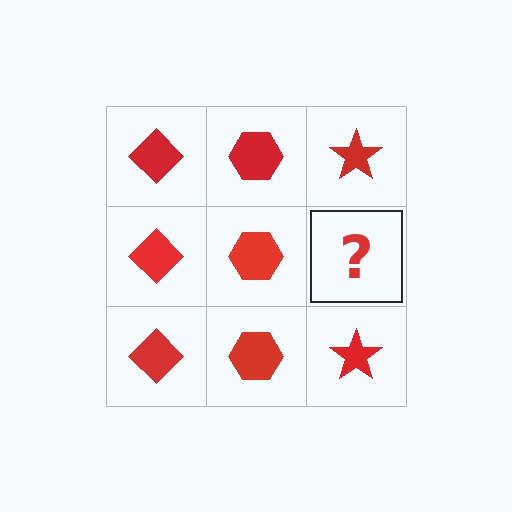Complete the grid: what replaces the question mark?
The question mark should be replaced with a red star.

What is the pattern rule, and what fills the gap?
The rule is that each column has a consistent shape. The gap should be filled with a red star.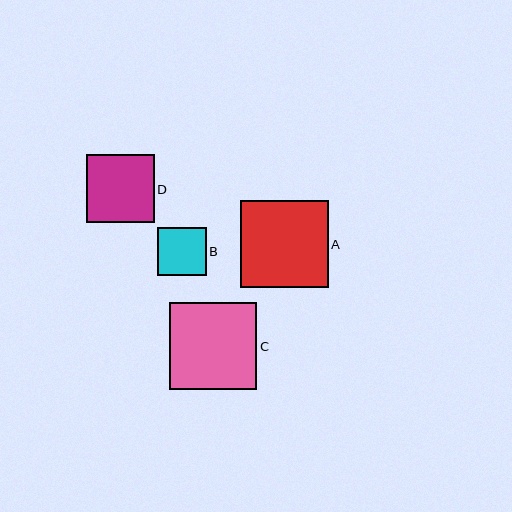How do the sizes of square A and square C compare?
Square A and square C are approximately the same size.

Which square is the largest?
Square A is the largest with a size of approximately 88 pixels.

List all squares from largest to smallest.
From largest to smallest: A, C, D, B.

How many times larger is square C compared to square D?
Square C is approximately 1.3 times the size of square D.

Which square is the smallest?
Square B is the smallest with a size of approximately 49 pixels.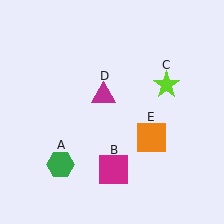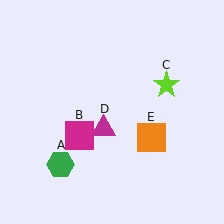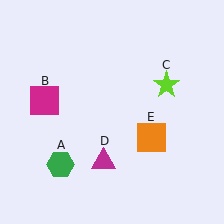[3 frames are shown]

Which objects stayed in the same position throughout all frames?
Green hexagon (object A) and lime star (object C) and orange square (object E) remained stationary.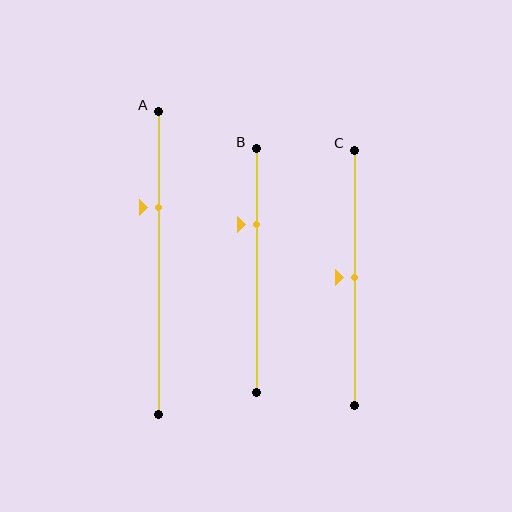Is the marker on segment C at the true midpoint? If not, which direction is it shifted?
Yes, the marker on segment C is at the true midpoint.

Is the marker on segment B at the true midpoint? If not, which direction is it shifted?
No, the marker on segment B is shifted upward by about 19% of the segment length.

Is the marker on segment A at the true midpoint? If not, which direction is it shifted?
No, the marker on segment A is shifted upward by about 18% of the segment length.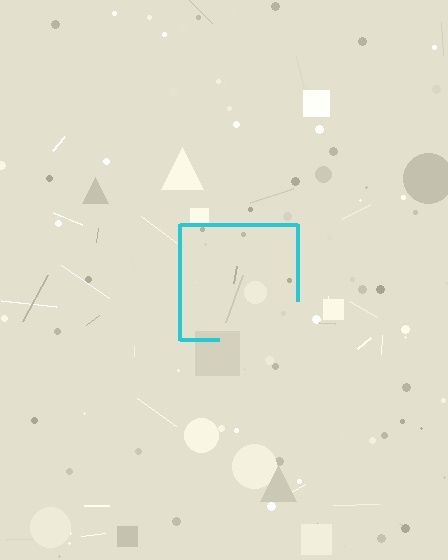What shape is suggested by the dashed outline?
The dashed outline suggests a square.